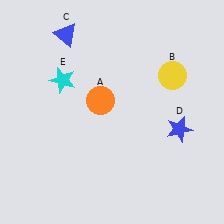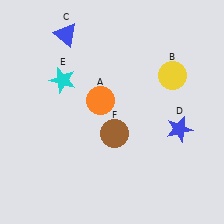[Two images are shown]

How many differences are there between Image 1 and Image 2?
There is 1 difference between the two images.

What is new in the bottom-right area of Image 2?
A brown circle (F) was added in the bottom-right area of Image 2.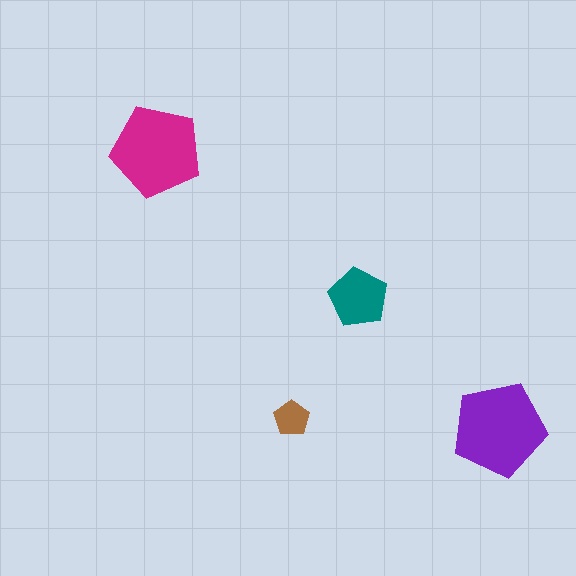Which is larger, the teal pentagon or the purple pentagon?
The purple one.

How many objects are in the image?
There are 4 objects in the image.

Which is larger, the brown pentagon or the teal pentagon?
The teal one.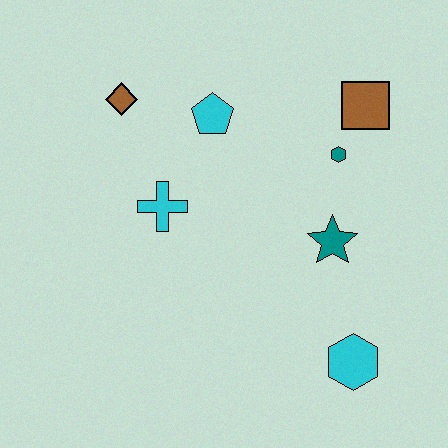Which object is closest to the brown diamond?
The cyan pentagon is closest to the brown diamond.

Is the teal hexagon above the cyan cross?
Yes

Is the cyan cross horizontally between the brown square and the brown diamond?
Yes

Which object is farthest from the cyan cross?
The cyan hexagon is farthest from the cyan cross.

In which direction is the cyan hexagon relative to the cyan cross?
The cyan hexagon is to the right of the cyan cross.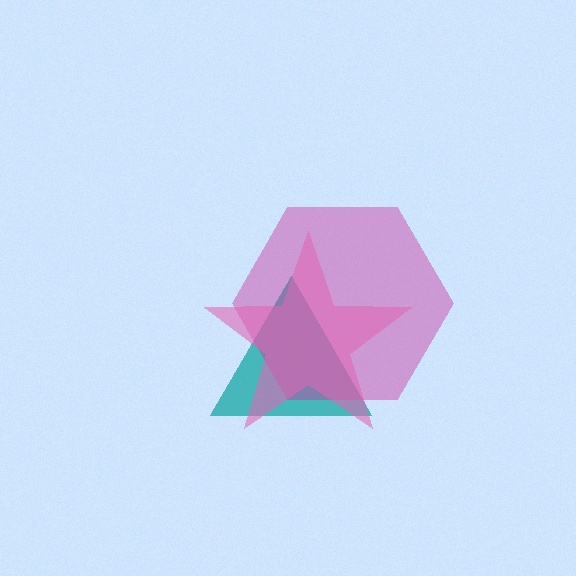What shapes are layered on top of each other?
The layered shapes are: a teal triangle, a magenta hexagon, a pink star.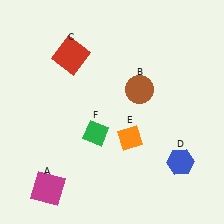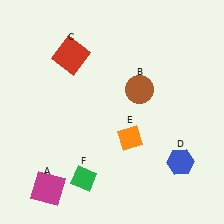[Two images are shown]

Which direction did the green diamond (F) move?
The green diamond (F) moved down.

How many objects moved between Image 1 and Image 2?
1 object moved between the two images.